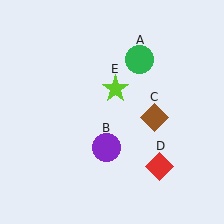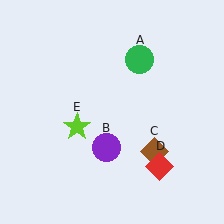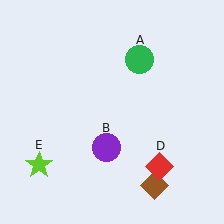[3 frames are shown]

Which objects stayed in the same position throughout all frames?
Green circle (object A) and purple circle (object B) and red diamond (object D) remained stationary.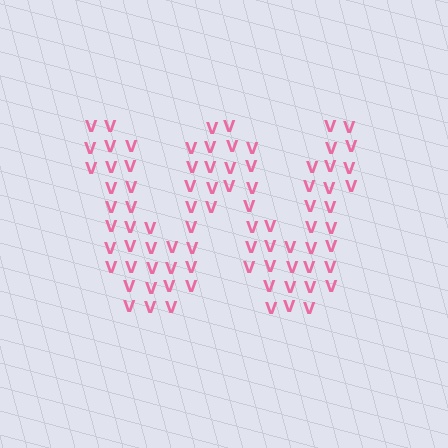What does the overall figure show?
The overall figure shows the letter W.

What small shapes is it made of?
It is made of small letter V's.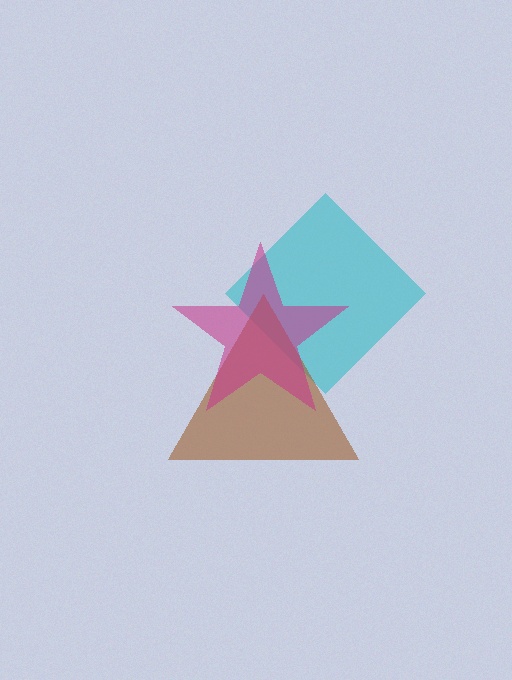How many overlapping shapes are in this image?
There are 3 overlapping shapes in the image.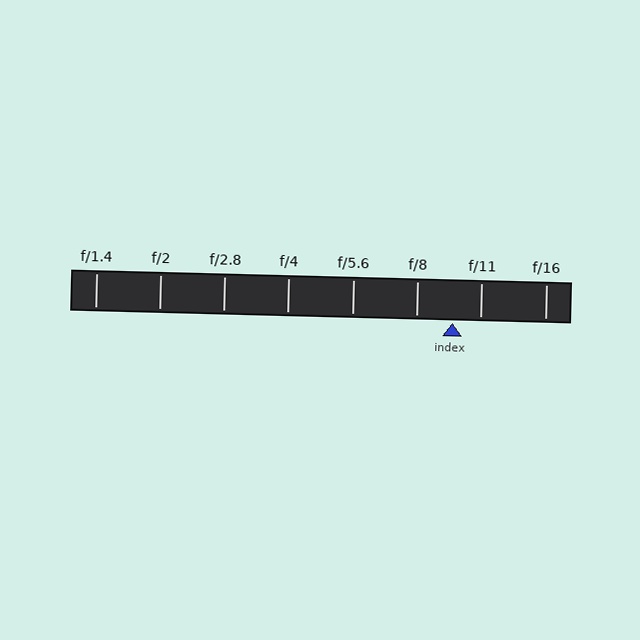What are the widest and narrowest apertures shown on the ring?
The widest aperture shown is f/1.4 and the narrowest is f/16.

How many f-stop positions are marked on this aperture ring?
There are 8 f-stop positions marked.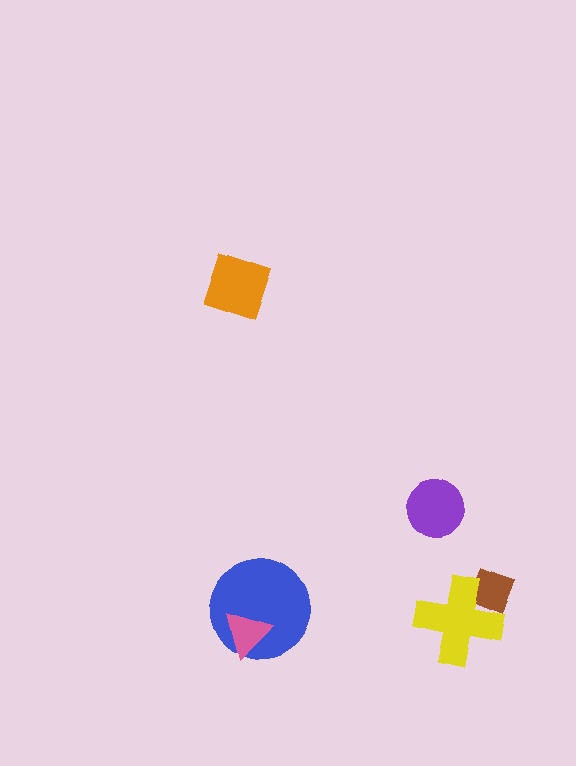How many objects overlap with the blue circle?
1 object overlaps with the blue circle.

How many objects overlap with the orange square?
0 objects overlap with the orange square.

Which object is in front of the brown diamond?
The yellow cross is in front of the brown diamond.